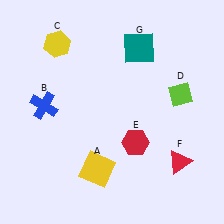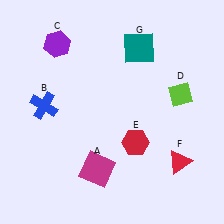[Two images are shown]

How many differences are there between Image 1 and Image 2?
There are 2 differences between the two images.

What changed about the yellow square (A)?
In Image 1, A is yellow. In Image 2, it changed to magenta.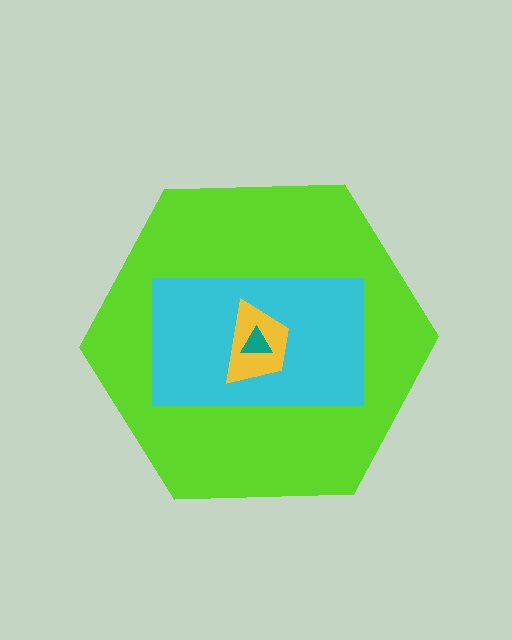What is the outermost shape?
The lime hexagon.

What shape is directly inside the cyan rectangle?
The yellow trapezoid.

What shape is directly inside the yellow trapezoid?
The teal triangle.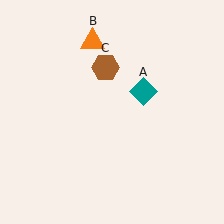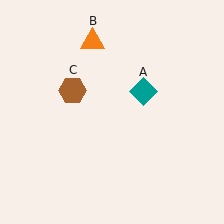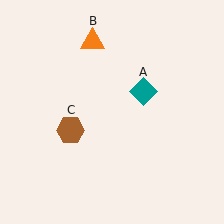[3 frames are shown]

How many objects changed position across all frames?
1 object changed position: brown hexagon (object C).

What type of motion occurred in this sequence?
The brown hexagon (object C) rotated counterclockwise around the center of the scene.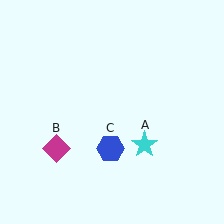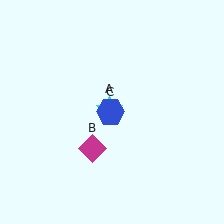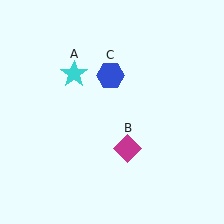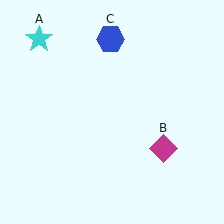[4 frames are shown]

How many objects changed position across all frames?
3 objects changed position: cyan star (object A), magenta diamond (object B), blue hexagon (object C).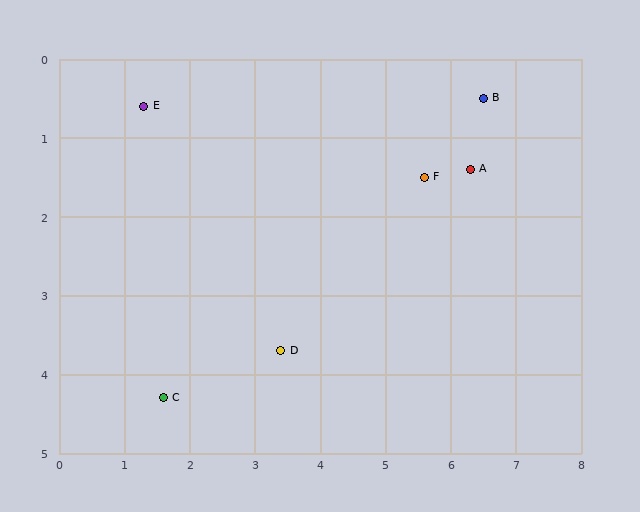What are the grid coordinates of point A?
Point A is at approximately (6.3, 1.4).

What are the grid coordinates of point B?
Point B is at approximately (6.5, 0.5).